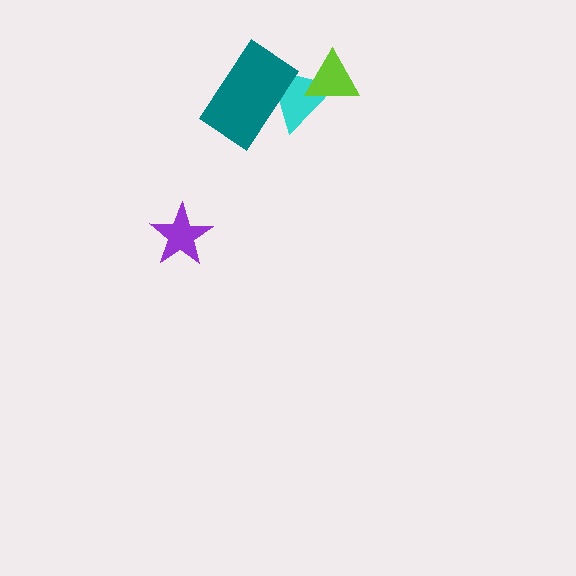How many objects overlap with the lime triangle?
1 object overlaps with the lime triangle.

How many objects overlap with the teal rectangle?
1 object overlaps with the teal rectangle.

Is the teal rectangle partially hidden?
No, no other shape covers it.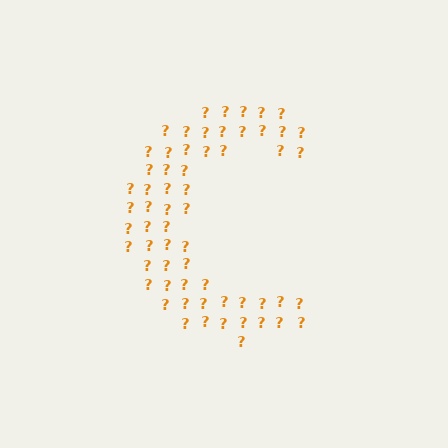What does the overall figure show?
The overall figure shows the letter C.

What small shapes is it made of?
It is made of small question marks.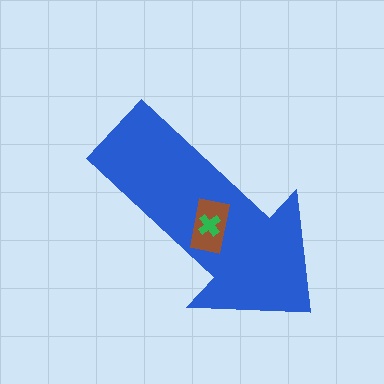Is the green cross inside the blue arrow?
Yes.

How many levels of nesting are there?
3.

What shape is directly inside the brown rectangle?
The green cross.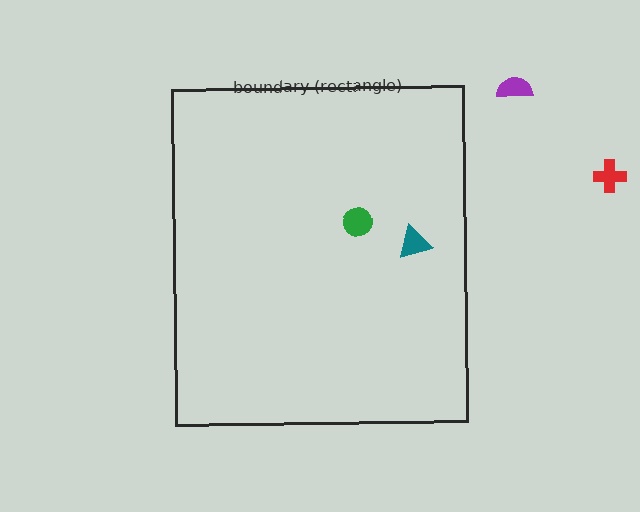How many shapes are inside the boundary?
2 inside, 2 outside.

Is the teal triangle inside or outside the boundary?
Inside.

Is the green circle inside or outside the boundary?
Inside.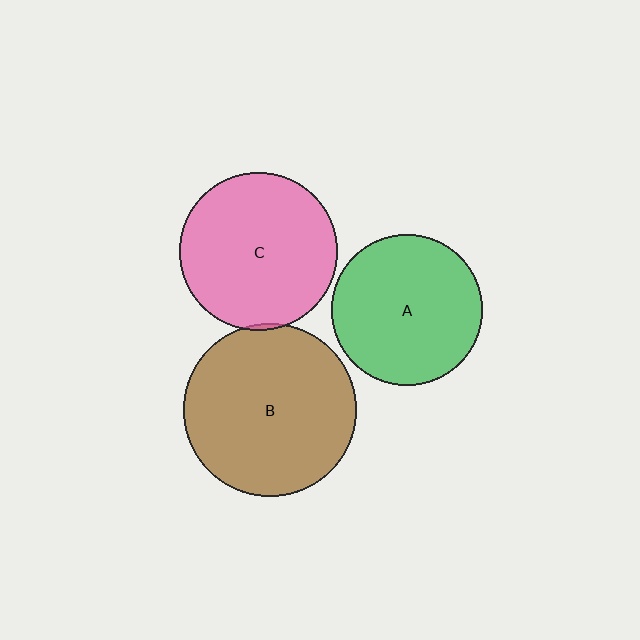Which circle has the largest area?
Circle B (brown).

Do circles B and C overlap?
Yes.